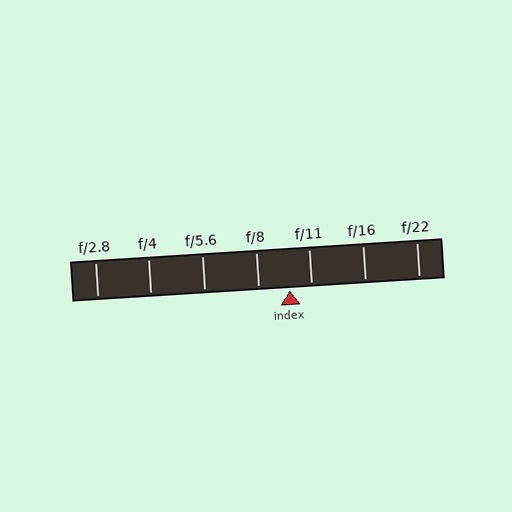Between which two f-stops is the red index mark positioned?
The index mark is between f/8 and f/11.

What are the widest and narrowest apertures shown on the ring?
The widest aperture shown is f/2.8 and the narrowest is f/22.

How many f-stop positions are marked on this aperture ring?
There are 7 f-stop positions marked.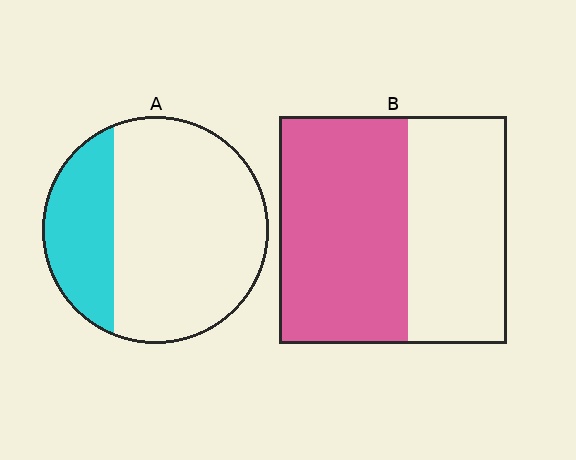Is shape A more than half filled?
No.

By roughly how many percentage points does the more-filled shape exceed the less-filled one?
By roughly 30 percentage points (B over A).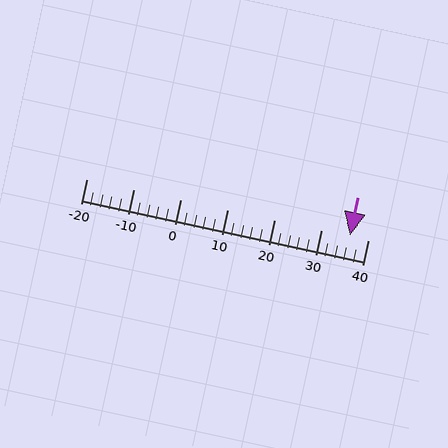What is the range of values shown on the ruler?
The ruler shows values from -20 to 40.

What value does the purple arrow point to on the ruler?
The purple arrow points to approximately 36.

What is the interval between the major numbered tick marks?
The major tick marks are spaced 10 units apart.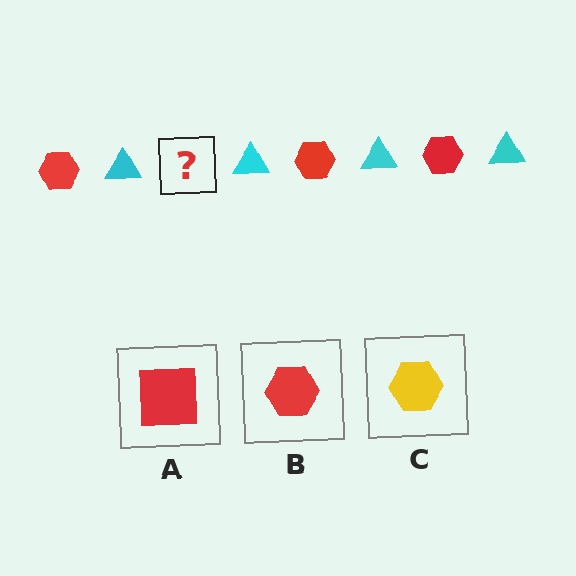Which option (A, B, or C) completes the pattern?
B.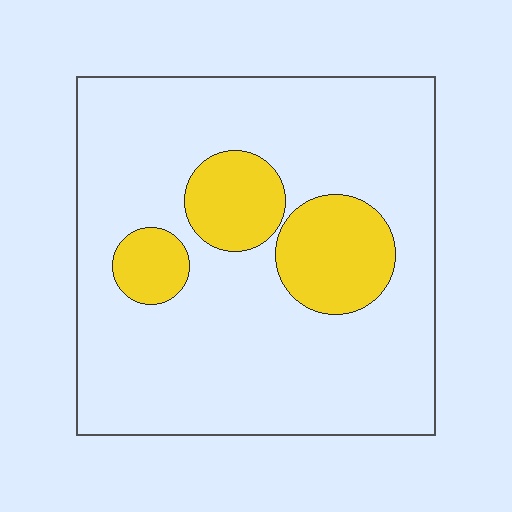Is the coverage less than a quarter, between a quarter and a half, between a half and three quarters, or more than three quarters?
Less than a quarter.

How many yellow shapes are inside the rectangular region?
3.